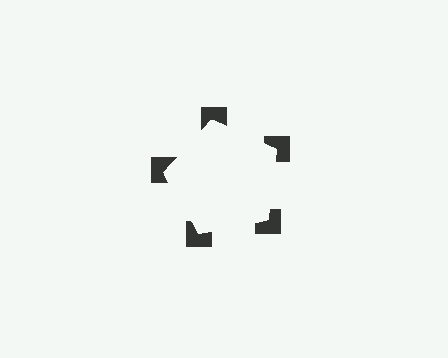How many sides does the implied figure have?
5 sides.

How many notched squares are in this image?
There are 5 — one at each vertex of the illusory pentagon.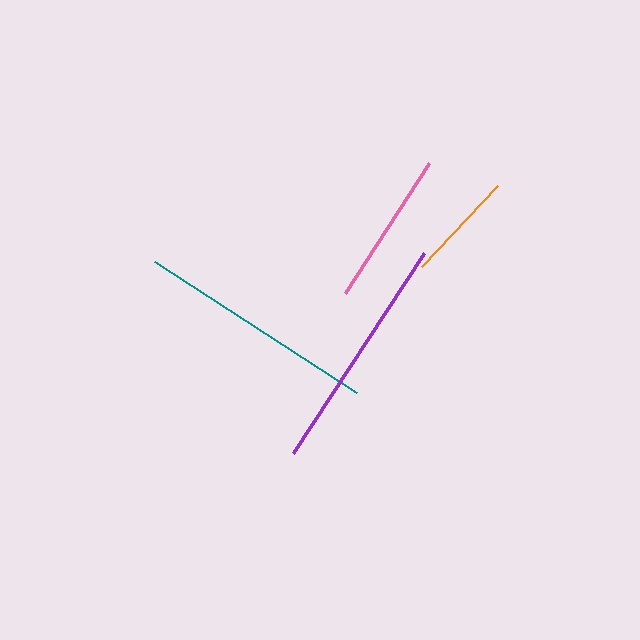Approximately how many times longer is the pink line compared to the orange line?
The pink line is approximately 1.4 times the length of the orange line.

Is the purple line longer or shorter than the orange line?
The purple line is longer than the orange line.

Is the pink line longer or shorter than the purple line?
The purple line is longer than the pink line.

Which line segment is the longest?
The teal line is the longest at approximately 241 pixels.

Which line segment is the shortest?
The orange line is the shortest at approximately 111 pixels.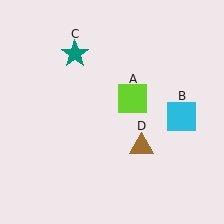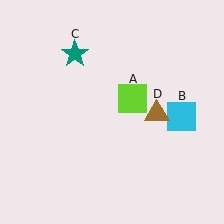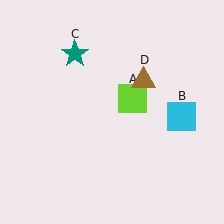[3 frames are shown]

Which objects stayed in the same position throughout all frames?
Lime square (object A) and cyan square (object B) and teal star (object C) remained stationary.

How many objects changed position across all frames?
1 object changed position: brown triangle (object D).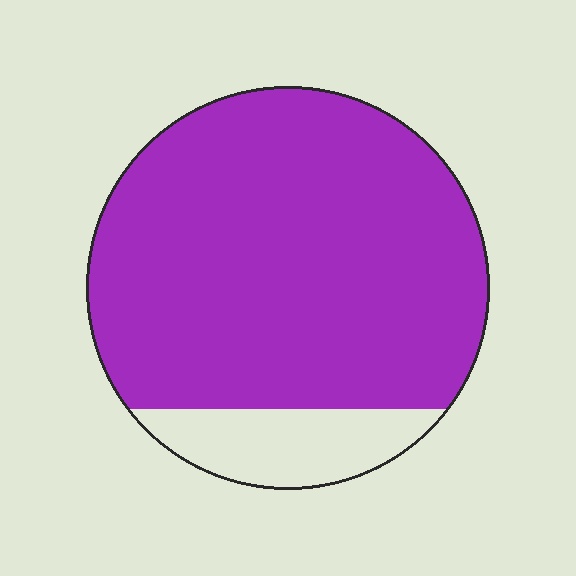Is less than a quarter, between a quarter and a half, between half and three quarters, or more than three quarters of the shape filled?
More than three quarters.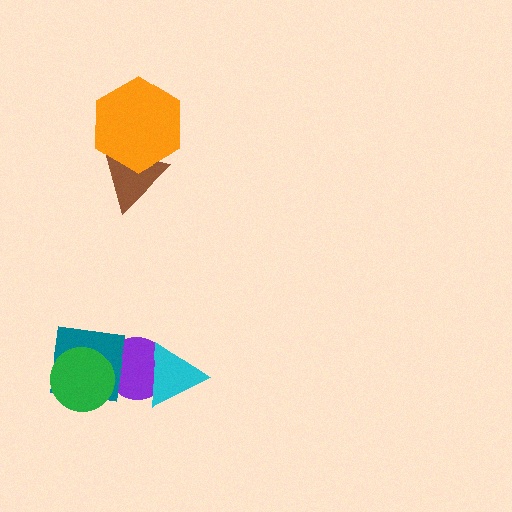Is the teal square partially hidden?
Yes, it is partially covered by another shape.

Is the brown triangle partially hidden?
Yes, it is partially covered by another shape.